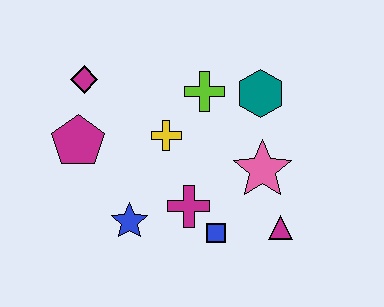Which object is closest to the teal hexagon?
The lime cross is closest to the teal hexagon.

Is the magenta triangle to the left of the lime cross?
No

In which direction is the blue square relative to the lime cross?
The blue square is below the lime cross.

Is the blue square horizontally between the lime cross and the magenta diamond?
No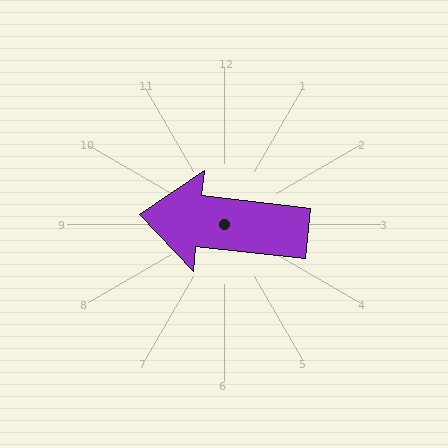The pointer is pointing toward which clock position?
Roughly 9 o'clock.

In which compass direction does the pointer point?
West.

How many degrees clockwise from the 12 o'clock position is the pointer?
Approximately 276 degrees.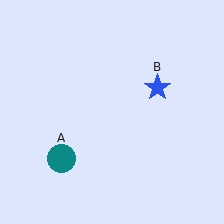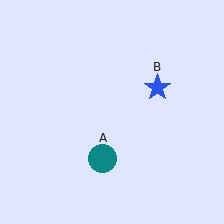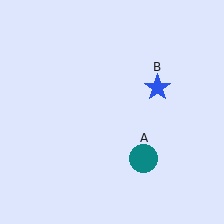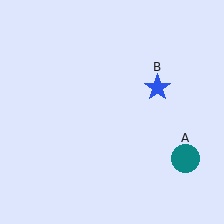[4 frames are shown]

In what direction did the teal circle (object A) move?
The teal circle (object A) moved right.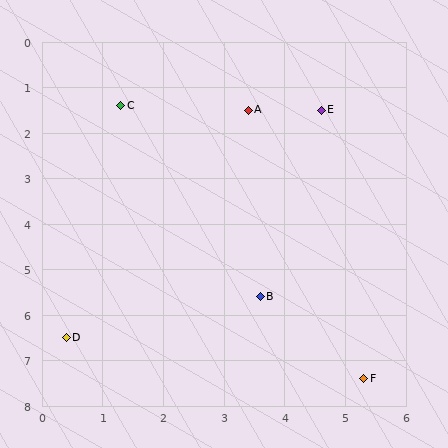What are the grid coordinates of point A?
Point A is at approximately (3.4, 1.5).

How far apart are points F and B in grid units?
Points F and B are about 2.5 grid units apart.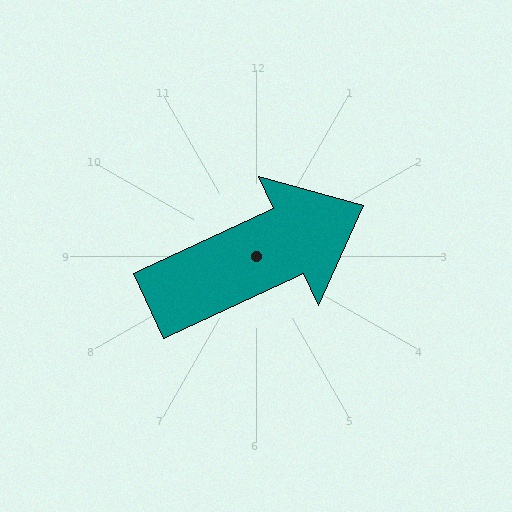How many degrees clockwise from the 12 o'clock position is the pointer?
Approximately 65 degrees.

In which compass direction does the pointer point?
Northeast.